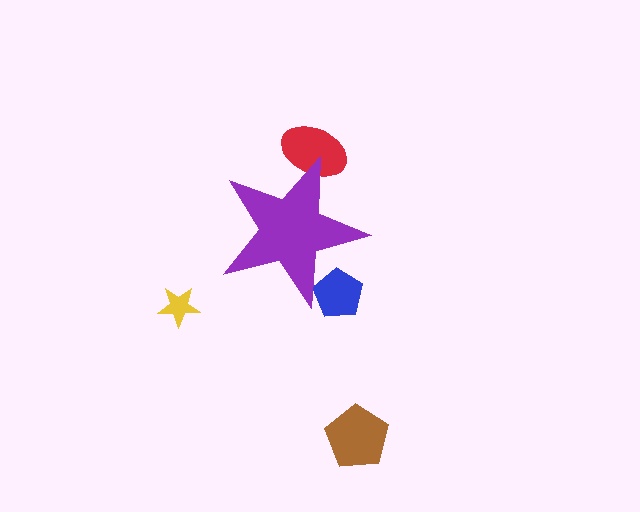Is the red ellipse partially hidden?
Yes, the red ellipse is partially hidden behind the purple star.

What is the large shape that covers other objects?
A purple star.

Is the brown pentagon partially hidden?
No, the brown pentagon is fully visible.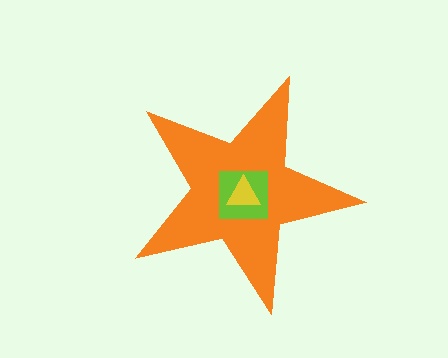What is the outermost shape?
The orange star.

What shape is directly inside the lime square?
The yellow triangle.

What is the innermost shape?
The yellow triangle.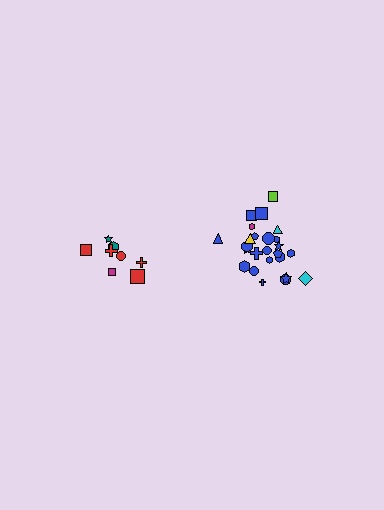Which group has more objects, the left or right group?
The right group.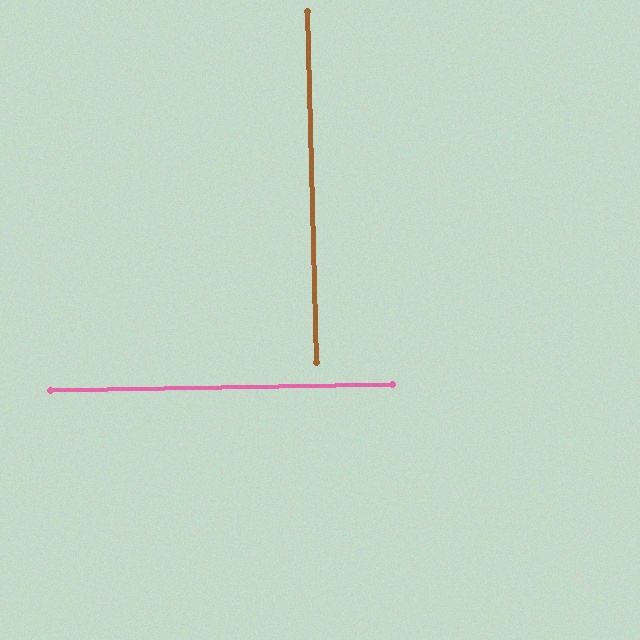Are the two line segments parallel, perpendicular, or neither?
Perpendicular — they meet at approximately 89°.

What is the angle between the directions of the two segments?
Approximately 89 degrees.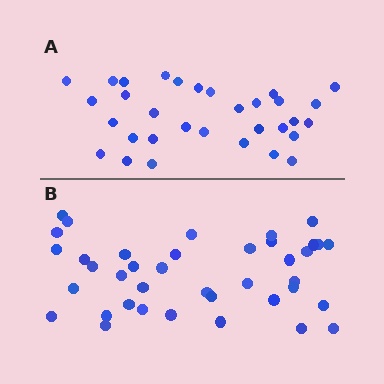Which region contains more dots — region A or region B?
Region B (the bottom region) has more dots.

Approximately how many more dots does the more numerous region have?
Region B has roughly 8 or so more dots than region A.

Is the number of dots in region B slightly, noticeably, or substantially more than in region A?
Region B has only slightly more — the two regions are fairly close. The ratio is roughly 1.2 to 1.